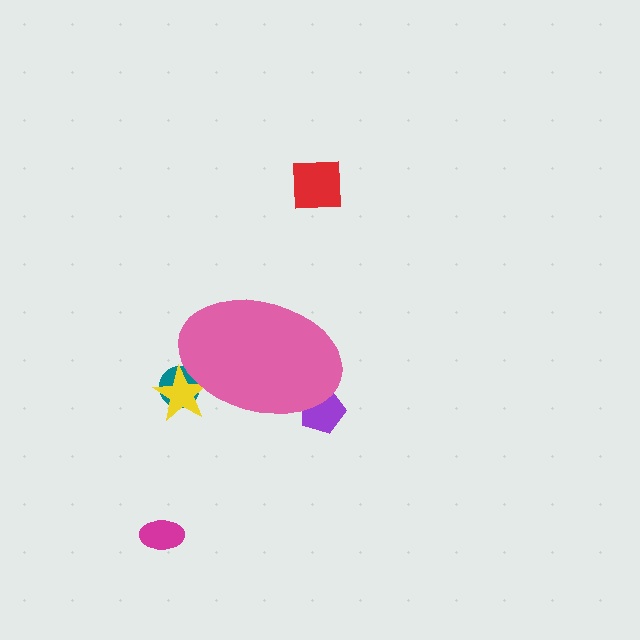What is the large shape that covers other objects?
A pink ellipse.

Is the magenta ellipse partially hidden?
No, the magenta ellipse is fully visible.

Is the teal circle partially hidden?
Yes, the teal circle is partially hidden behind the pink ellipse.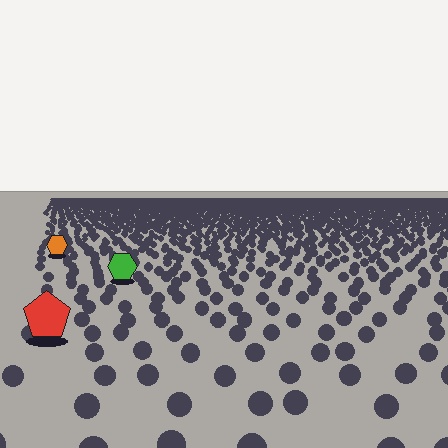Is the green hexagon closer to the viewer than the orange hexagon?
Yes. The green hexagon is closer — you can tell from the texture gradient: the ground texture is coarser near it.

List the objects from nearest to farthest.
From nearest to farthest: the red pentagon, the green hexagon, the orange hexagon.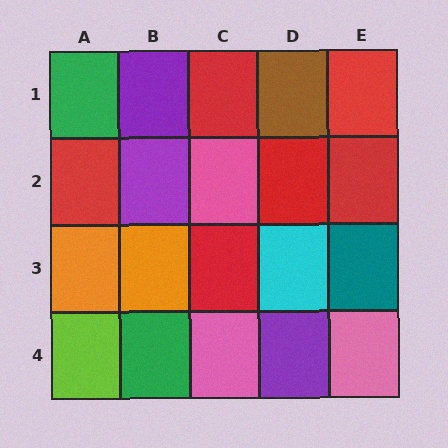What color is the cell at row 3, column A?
Orange.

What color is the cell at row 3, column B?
Orange.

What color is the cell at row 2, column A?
Red.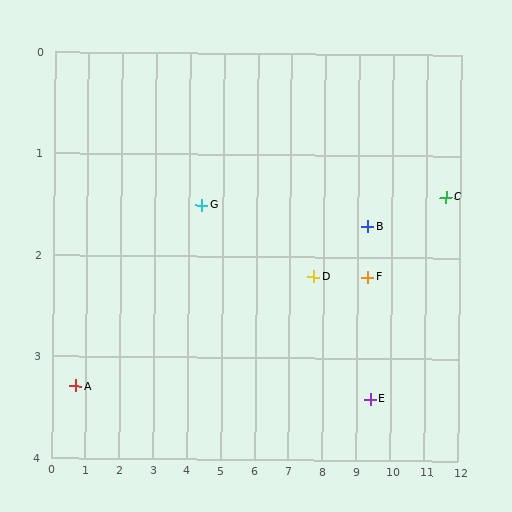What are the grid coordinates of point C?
Point C is at approximately (11.6, 1.4).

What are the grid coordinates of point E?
Point E is at approximately (9.4, 3.4).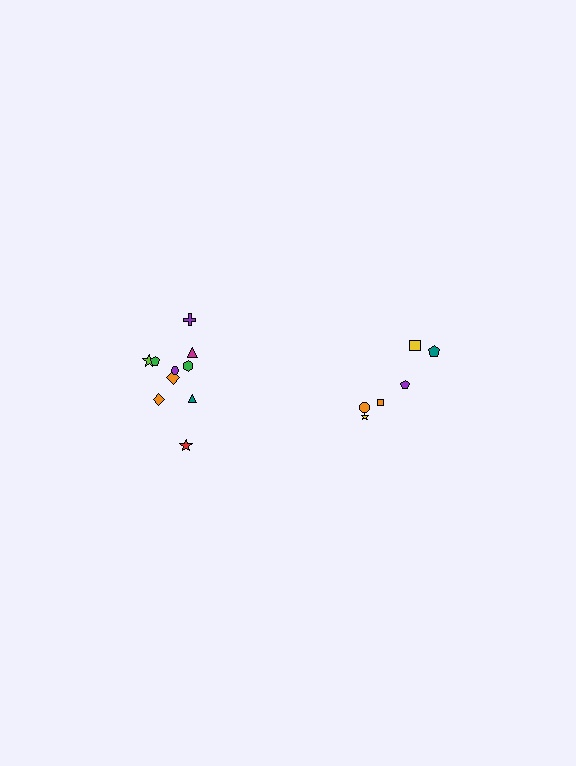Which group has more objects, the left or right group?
The left group.